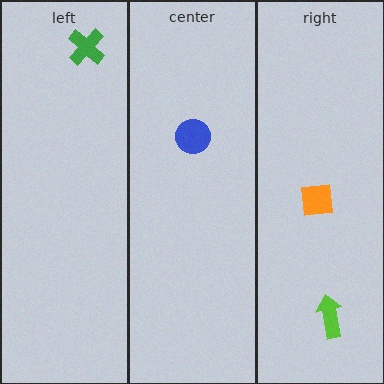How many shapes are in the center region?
1.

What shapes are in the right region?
The lime arrow, the orange square.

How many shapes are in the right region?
2.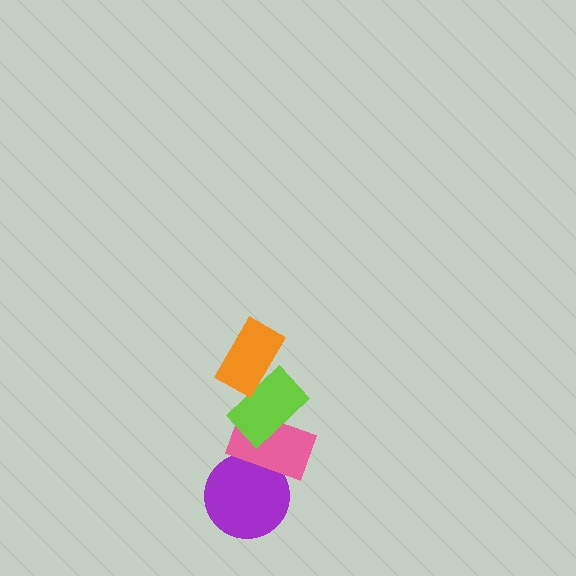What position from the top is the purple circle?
The purple circle is 4th from the top.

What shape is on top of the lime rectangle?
The orange rectangle is on top of the lime rectangle.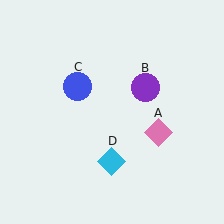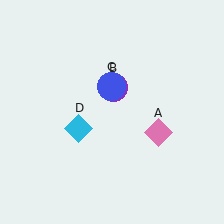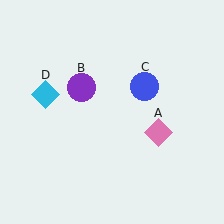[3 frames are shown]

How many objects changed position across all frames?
3 objects changed position: purple circle (object B), blue circle (object C), cyan diamond (object D).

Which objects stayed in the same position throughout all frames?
Pink diamond (object A) remained stationary.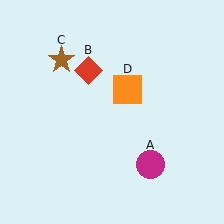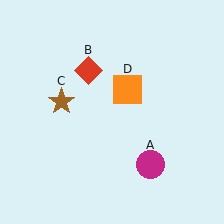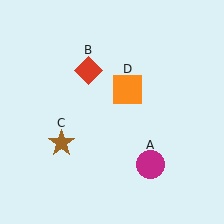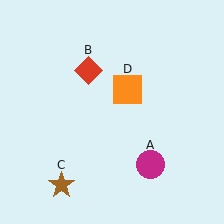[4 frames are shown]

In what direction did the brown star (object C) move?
The brown star (object C) moved down.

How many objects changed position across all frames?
1 object changed position: brown star (object C).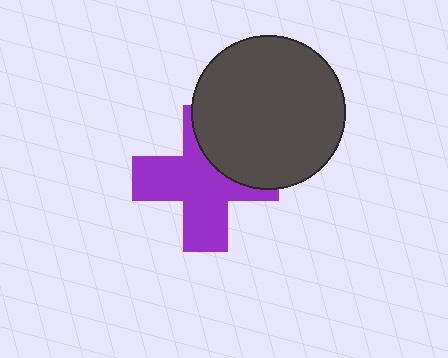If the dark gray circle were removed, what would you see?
You would see the complete purple cross.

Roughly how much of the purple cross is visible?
Most of it is visible (roughly 68%).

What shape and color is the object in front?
The object in front is a dark gray circle.